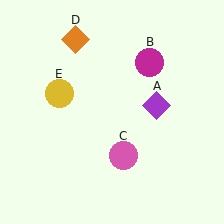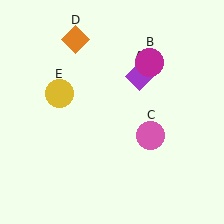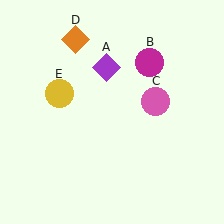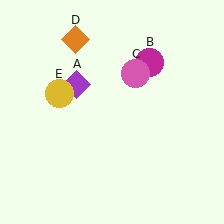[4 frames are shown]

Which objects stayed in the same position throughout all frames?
Magenta circle (object B) and orange diamond (object D) and yellow circle (object E) remained stationary.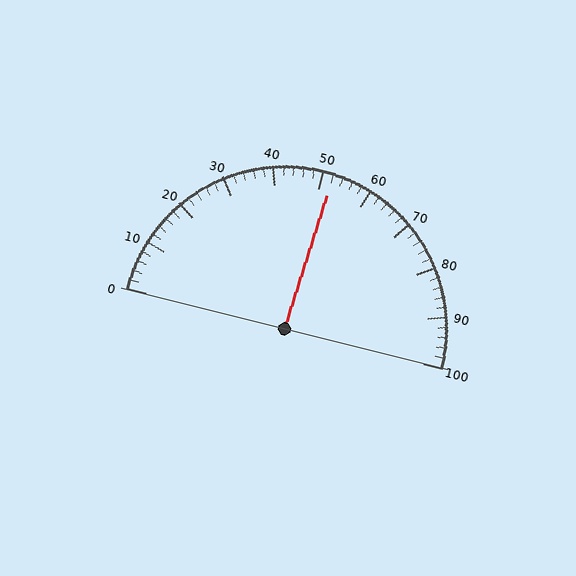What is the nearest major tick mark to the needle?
The nearest major tick mark is 50.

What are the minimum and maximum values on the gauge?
The gauge ranges from 0 to 100.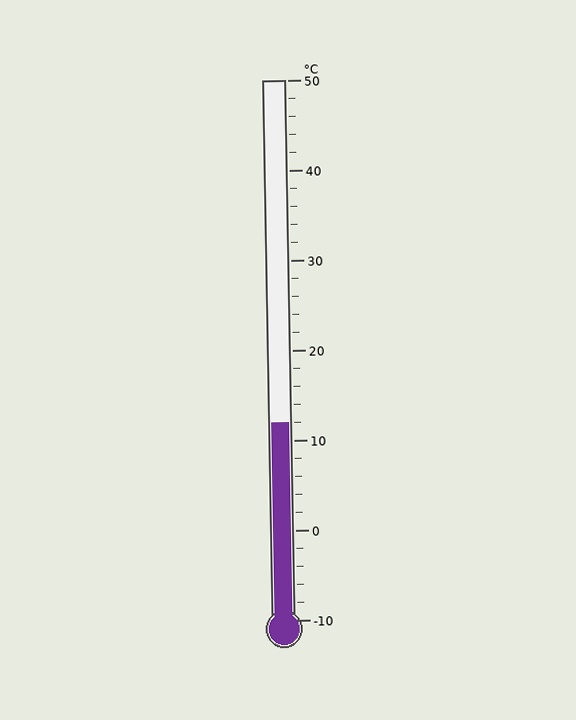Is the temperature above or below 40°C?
The temperature is below 40°C.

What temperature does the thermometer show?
The thermometer shows approximately 12°C.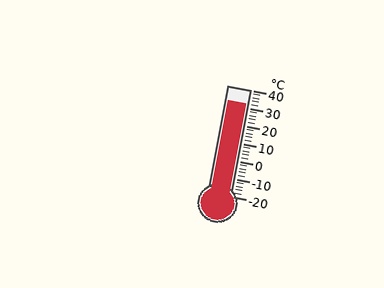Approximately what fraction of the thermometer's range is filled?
The thermometer is filled to approximately 85% of its range.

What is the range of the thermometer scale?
The thermometer scale ranges from -20°C to 40°C.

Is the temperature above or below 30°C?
The temperature is above 30°C.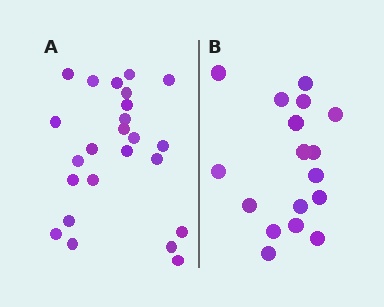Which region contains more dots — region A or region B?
Region A (the left region) has more dots.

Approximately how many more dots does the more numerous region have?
Region A has roughly 8 or so more dots than region B.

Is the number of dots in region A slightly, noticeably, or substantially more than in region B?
Region A has noticeably more, but not dramatically so. The ratio is roughly 1.4 to 1.